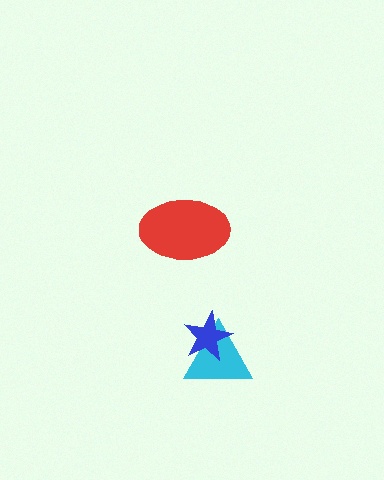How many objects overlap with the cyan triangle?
1 object overlaps with the cyan triangle.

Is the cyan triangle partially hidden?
Yes, it is partially covered by another shape.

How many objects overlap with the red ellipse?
0 objects overlap with the red ellipse.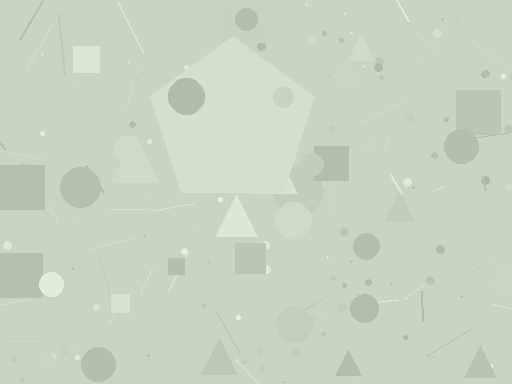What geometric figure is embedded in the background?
A pentagon is embedded in the background.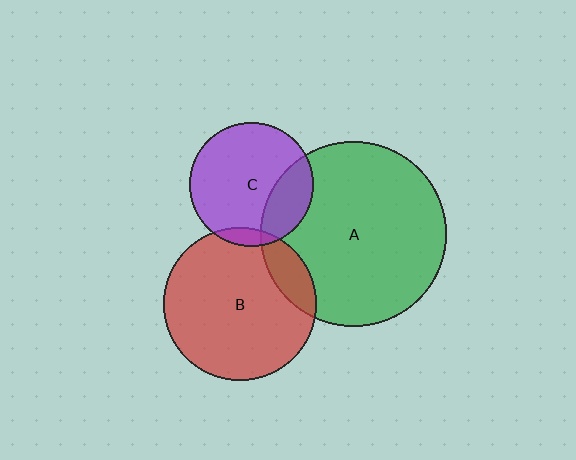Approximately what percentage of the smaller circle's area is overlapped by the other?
Approximately 25%.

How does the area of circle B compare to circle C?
Approximately 1.5 times.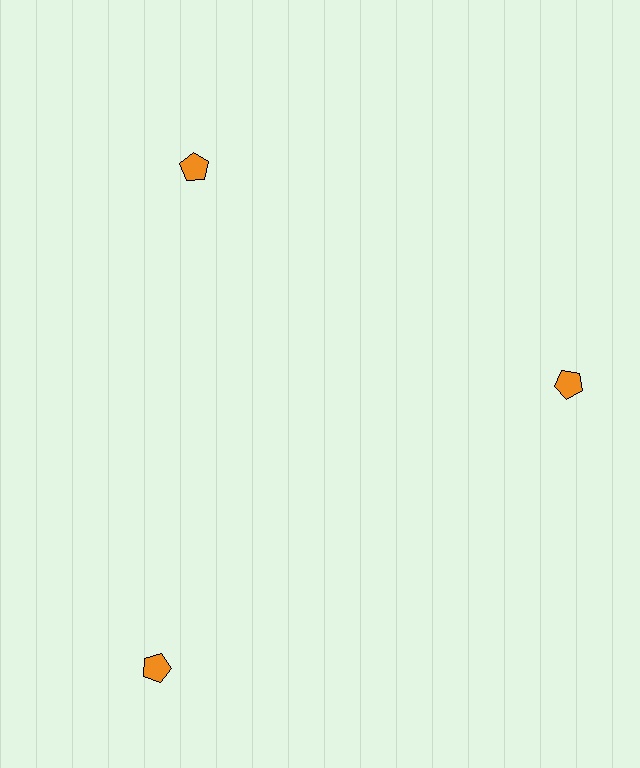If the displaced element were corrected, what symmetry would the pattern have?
It would have 3-fold rotational symmetry — the pattern would map onto itself every 120 degrees.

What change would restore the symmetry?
The symmetry would be restored by moving it inward, back onto the ring so that all 3 pentagons sit at equal angles and equal distance from the center.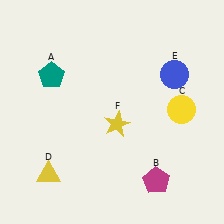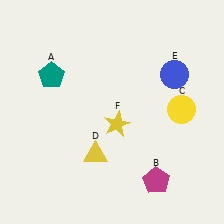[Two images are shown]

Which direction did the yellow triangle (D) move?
The yellow triangle (D) moved right.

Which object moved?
The yellow triangle (D) moved right.